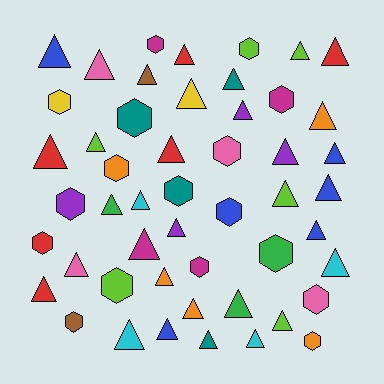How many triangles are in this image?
There are 33 triangles.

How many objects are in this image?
There are 50 objects.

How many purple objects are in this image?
There are 4 purple objects.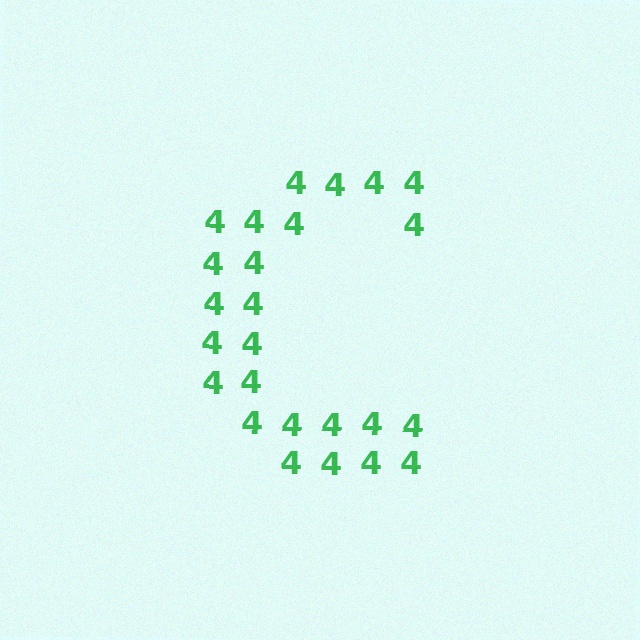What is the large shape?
The large shape is the letter C.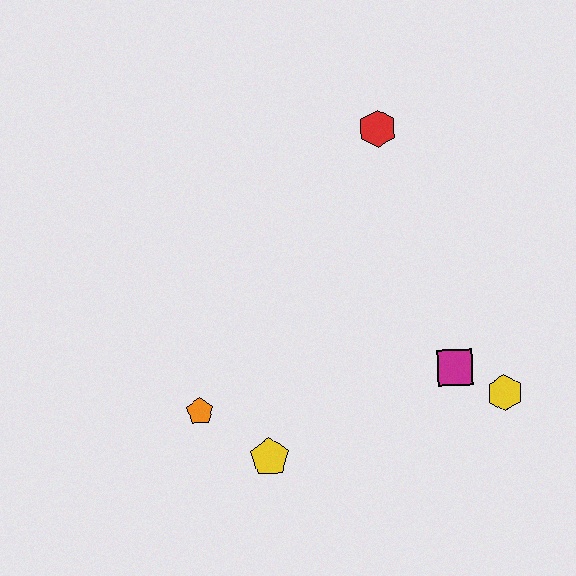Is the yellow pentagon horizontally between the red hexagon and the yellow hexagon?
No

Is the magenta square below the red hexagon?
Yes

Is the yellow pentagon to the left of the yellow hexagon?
Yes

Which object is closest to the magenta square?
The yellow hexagon is closest to the magenta square.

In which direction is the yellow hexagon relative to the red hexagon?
The yellow hexagon is below the red hexagon.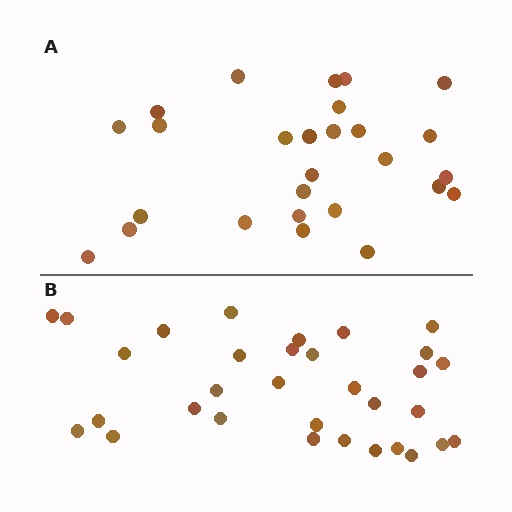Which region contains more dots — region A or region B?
Region B (the bottom region) has more dots.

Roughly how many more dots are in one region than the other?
Region B has about 5 more dots than region A.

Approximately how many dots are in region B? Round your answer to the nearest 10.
About 30 dots. (The exact count is 32, which rounds to 30.)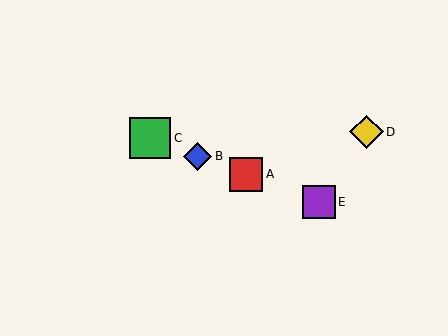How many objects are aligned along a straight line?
4 objects (A, B, C, E) are aligned along a straight line.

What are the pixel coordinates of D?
Object D is at (366, 132).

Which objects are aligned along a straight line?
Objects A, B, C, E are aligned along a straight line.